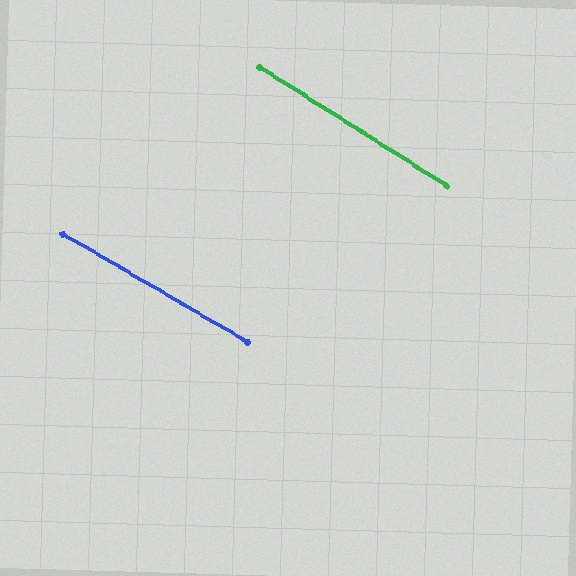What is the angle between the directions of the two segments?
Approximately 2 degrees.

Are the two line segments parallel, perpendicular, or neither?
Parallel — their directions differ by only 2.0°.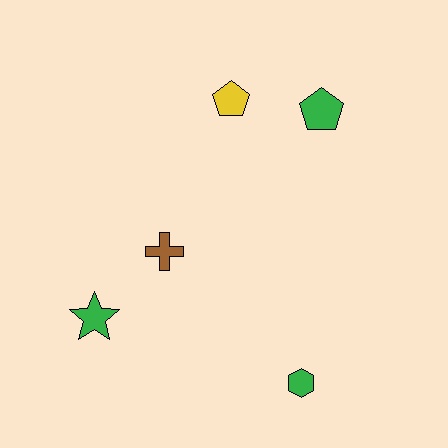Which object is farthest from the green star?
The green pentagon is farthest from the green star.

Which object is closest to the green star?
The brown cross is closest to the green star.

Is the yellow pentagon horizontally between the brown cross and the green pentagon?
Yes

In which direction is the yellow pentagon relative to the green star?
The yellow pentagon is above the green star.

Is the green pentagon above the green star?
Yes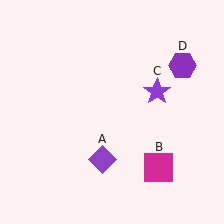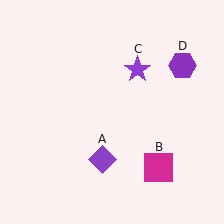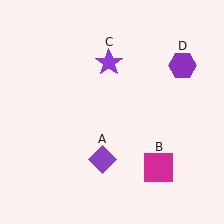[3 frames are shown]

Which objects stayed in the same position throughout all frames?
Purple diamond (object A) and magenta square (object B) and purple hexagon (object D) remained stationary.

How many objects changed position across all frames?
1 object changed position: purple star (object C).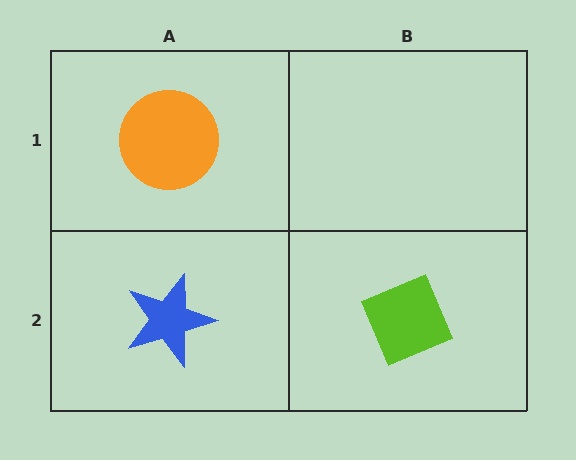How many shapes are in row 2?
2 shapes.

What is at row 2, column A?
A blue star.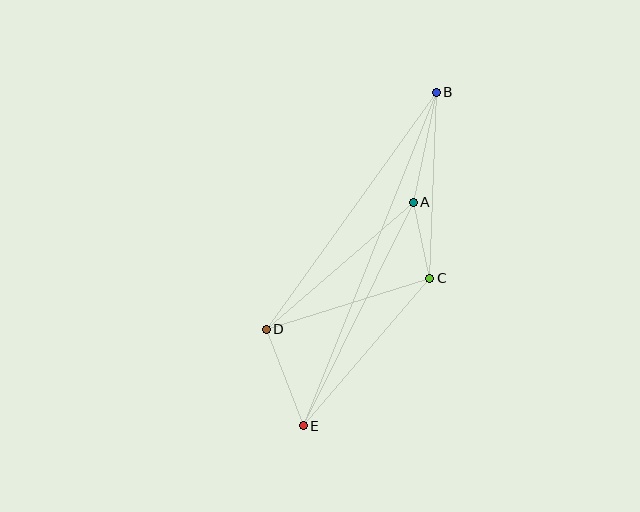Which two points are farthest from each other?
Points B and E are farthest from each other.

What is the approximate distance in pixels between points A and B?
The distance between A and B is approximately 112 pixels.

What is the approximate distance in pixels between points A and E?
The distance between A and E is approximately 249 pixels.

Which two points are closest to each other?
Points A and C are closest to each other.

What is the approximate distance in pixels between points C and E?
The distance between C and E is approximately 194 pixels.